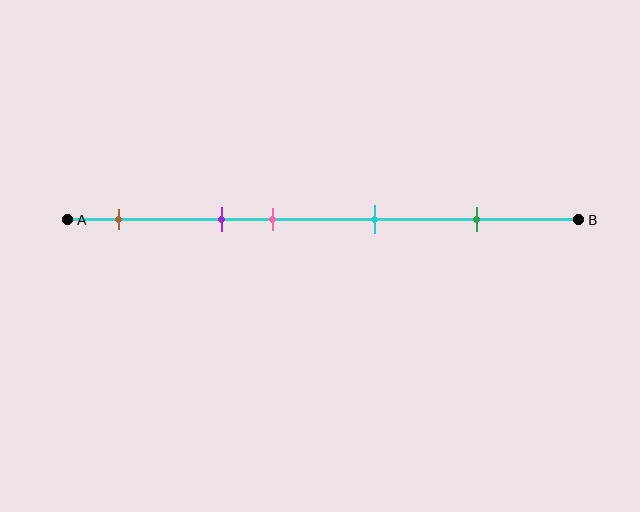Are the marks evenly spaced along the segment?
No, the marks are not evenly spaced.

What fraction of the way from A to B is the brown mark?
The brown mark is approximately 10% (0.1) of the way from A to B.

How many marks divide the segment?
There are 5 marks dividing the segment.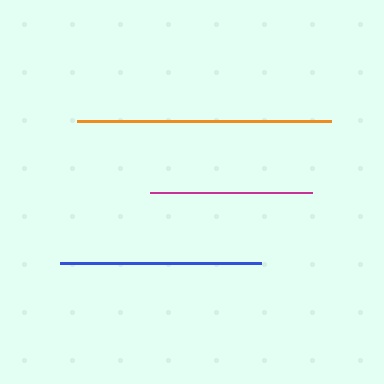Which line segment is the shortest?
The magenta line is the shortest at approximately 163 pixels.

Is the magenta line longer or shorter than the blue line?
The blue line is longer than the magenta line.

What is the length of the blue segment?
The blue segment is approximately 202 pixels long.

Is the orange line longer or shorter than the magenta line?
The orange line is longer than the magenta line.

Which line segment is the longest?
The orange line is the longest at approximately 254 pixels.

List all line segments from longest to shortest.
From longest to shortest: orange, blue, magenta.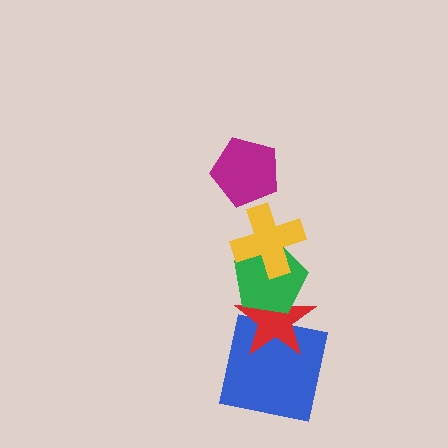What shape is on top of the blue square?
The red star is on top of the blue square.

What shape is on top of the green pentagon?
The yellow cross is on top of the green pentagon.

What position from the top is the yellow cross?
The yellow cross is 2nd from the top.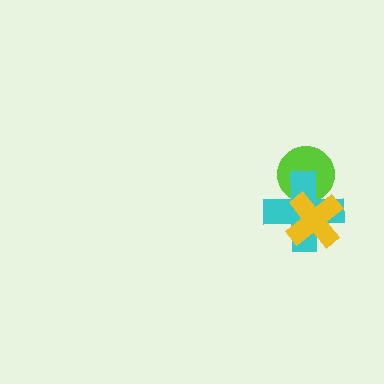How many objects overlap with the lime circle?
2 objects overlap with the lime circle.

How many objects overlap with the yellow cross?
2 objects overlap with the yellow cross.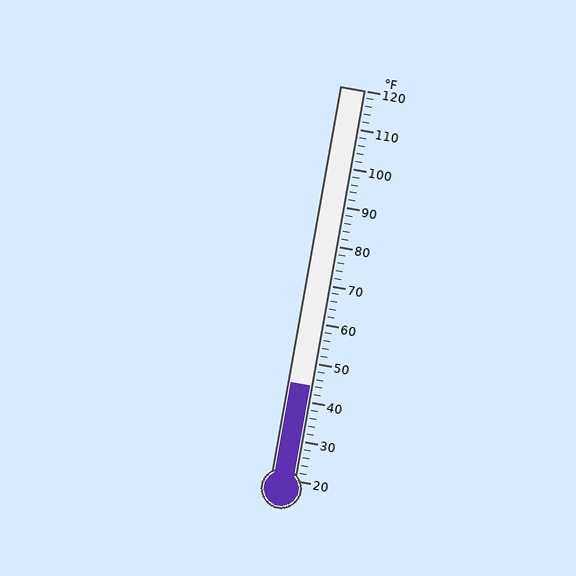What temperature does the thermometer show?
The thermometer shows approximately 44°F.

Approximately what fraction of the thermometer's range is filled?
The thermometer is filled to approximately 25% of its range.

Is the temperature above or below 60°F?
The temperature is below 60°F.